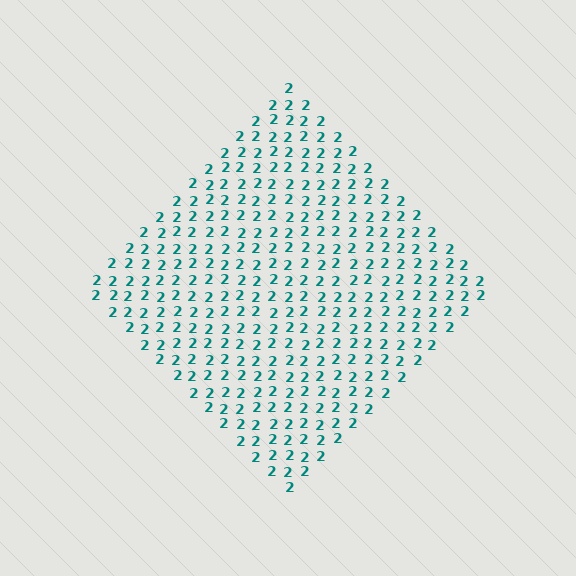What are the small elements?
The small elements are digit 2's.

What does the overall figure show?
The overall figure shows a diamond.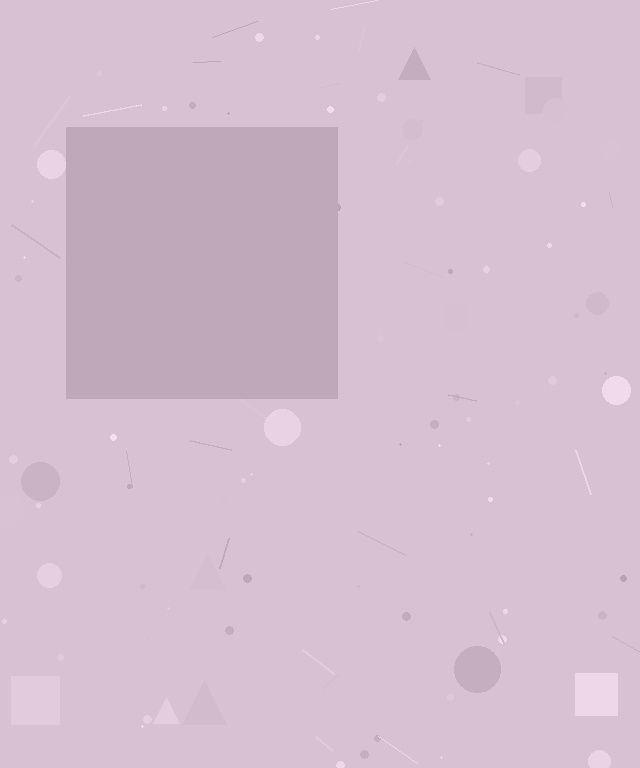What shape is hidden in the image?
A square is hidden in the image.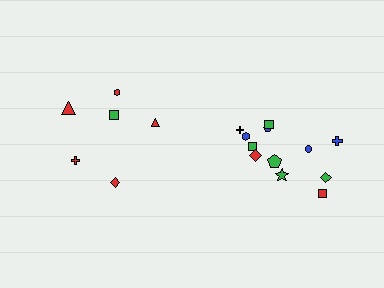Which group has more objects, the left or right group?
The right group.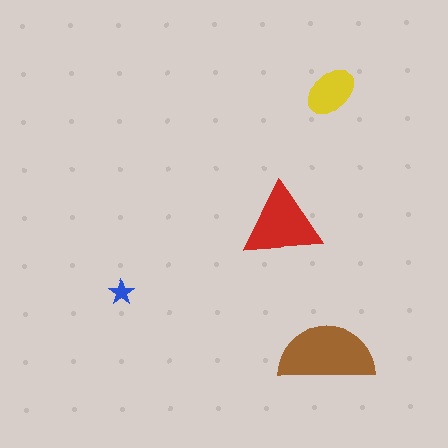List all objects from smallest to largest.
The blue star, the yellow ellipse, the red triangle, the brown semicircle.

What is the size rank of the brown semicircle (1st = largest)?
1st.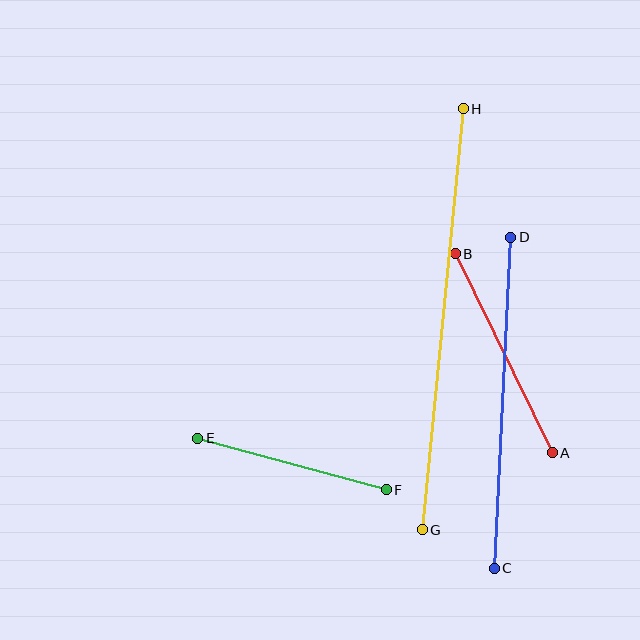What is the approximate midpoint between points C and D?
The midpoint is at approximately (503, 403) pixels.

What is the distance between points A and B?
The distance is approximately 222 pixels.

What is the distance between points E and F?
The distance is approximately 196 pixels.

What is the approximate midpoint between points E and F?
The midpoint is at approximately (292, 464) pixels.